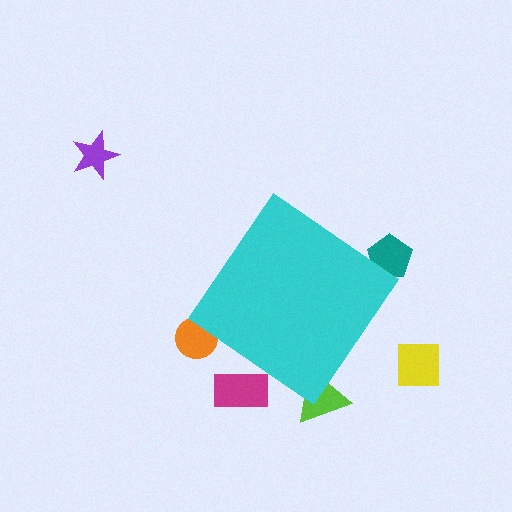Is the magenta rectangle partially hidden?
Yes, the magenta rectangle is partially hidden behind the cyan diamond.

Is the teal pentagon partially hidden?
Yes, the teal pentagon is partially hidden behind the cyan diamond.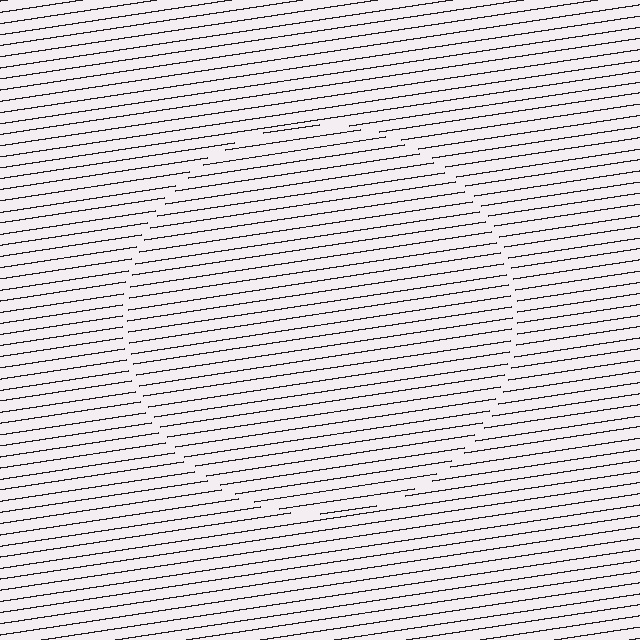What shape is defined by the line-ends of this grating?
An illusory circle. The interior of the shape contains the same grating, shifted by half a period — the contour is defined by the phase discontinuity where line-ends from the inner and outer gratings abut.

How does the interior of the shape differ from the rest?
The interior of the shape contains the same grating, shifted by half a period — the contour is defined by the phase discontinuity where line-ends from the inner and outer gratings abut.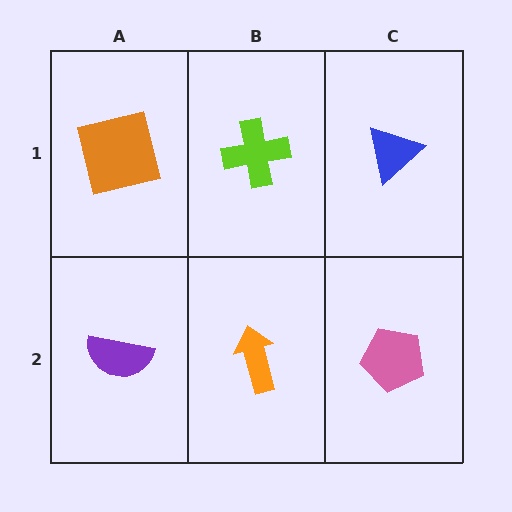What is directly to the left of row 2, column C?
An orange arrow.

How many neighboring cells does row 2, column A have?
2.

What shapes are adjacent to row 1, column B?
An orange arrow (row 2, column B), an orange square (row 1, column A), a blue triangle (row 1, column C).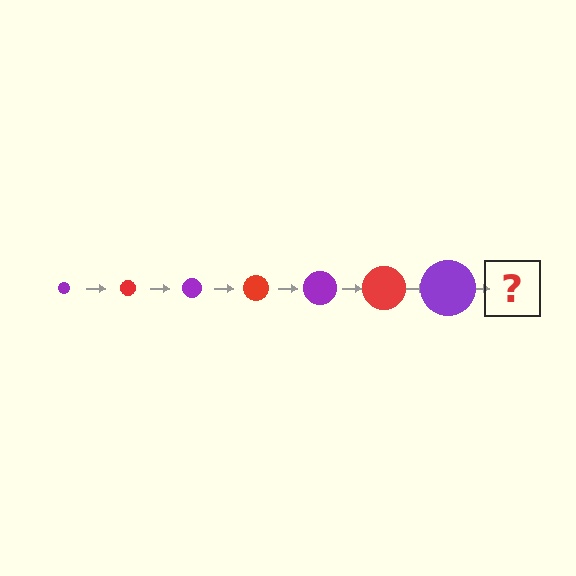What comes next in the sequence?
The next element should be a red circle, larger than the previous one.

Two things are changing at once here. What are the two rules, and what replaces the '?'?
The two rules are that the circle grows larger each step and the color cycles through purple and red. The '?' should be a red circle, larger than the previous one.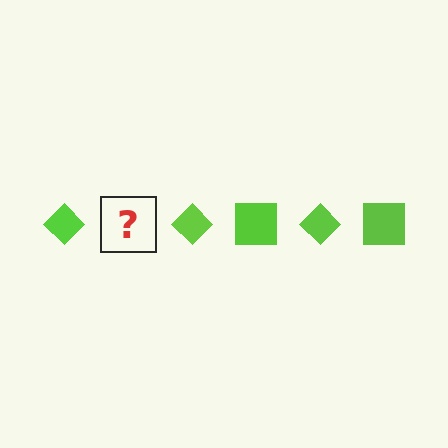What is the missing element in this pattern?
The missing element is a lime square.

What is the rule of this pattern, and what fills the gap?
The rule is that the pattern cycles through diamond, square shapes in lime. The gap should be filled with a lime square.